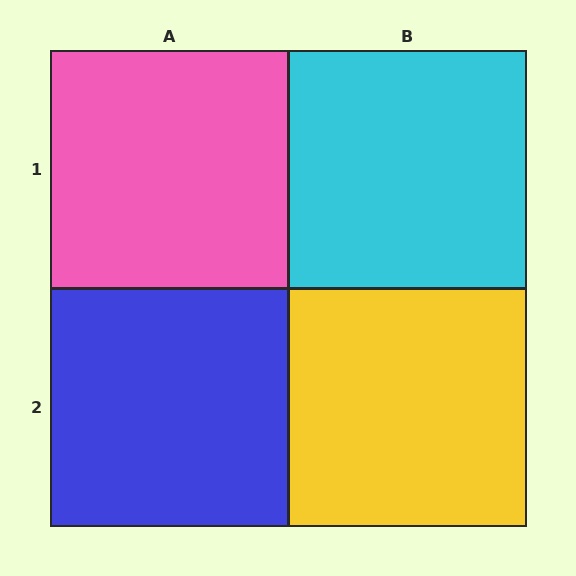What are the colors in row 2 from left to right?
Blue, yellow.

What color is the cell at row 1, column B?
Cyan.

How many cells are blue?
1 cell is blue.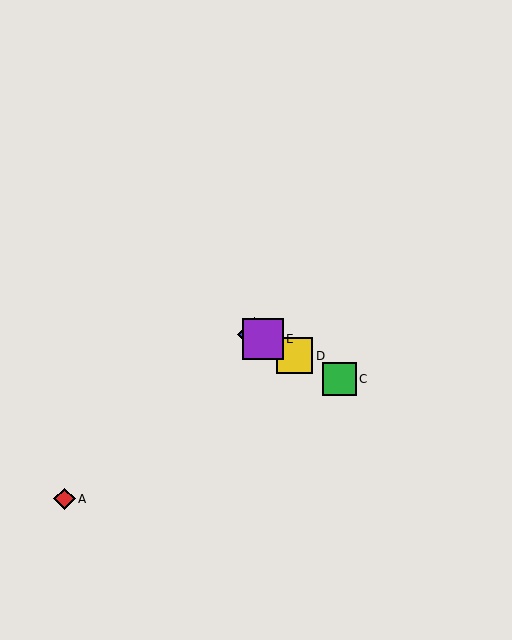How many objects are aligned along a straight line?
4 objects (B, C, D, E) are aligned along a straight line.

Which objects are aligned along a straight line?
Objects B, C, D, E are aligned along a straight line.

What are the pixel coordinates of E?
Object E is at (263, 339).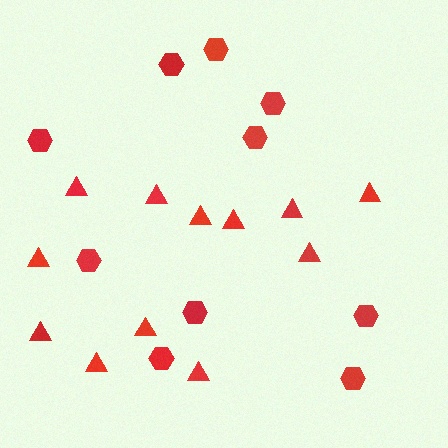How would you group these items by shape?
There are 2 groups: one group of triangles (12) and one group of hexagons (10).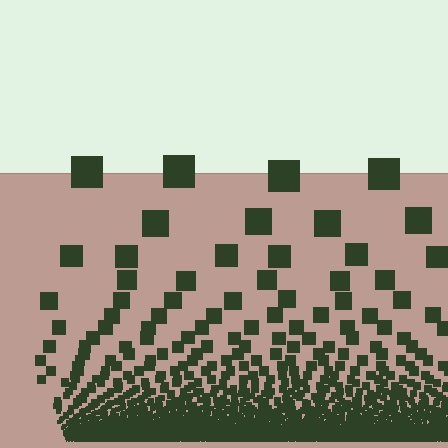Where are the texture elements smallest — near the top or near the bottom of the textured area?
Near the bottom.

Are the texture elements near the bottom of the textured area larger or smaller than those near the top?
Smaller. The gradient is inverted — elements near the bottom are smaller and denser.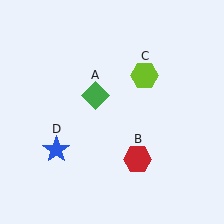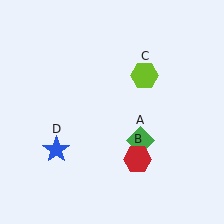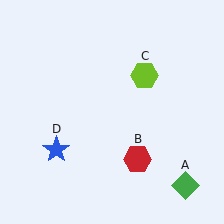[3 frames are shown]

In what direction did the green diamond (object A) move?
The green diamond (object A) moved down and to the right.